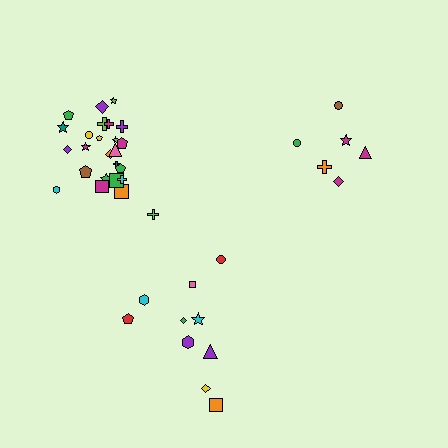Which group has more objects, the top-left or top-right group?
The top-left group.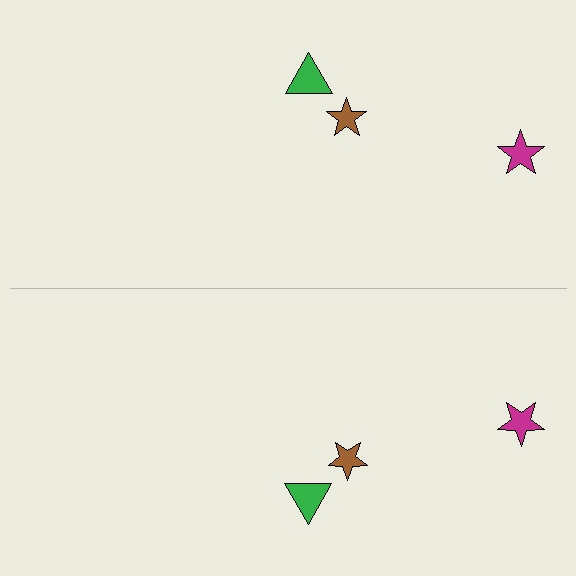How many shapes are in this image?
There are 6 shapes in this image.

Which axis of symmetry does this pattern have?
The pattern has a horizontal axis of symmetry running through the center of the image.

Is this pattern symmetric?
Yes, this pattern has bilateral (reflection) symmetry.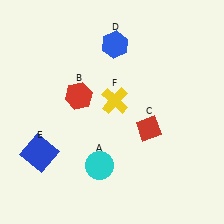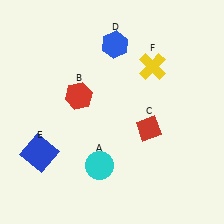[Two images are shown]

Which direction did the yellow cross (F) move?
The yellow cross (F) moved right.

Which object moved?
The yellow cross (F) moved right.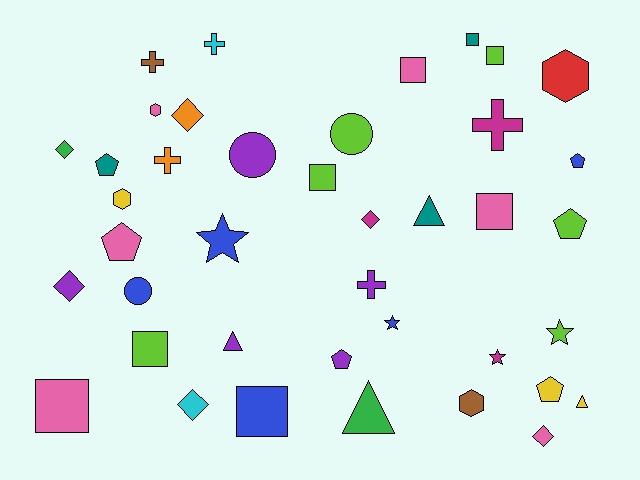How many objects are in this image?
There are 40 objects.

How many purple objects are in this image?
There are 5 purple objects.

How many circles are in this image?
There are 3 circles.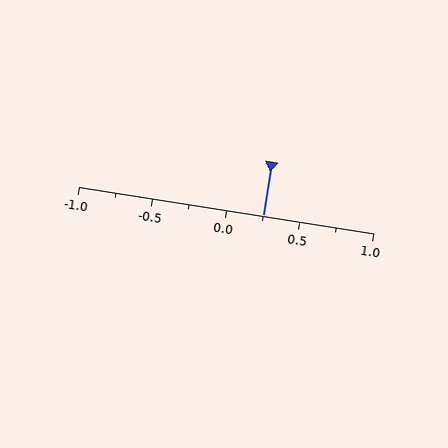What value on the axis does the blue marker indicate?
The marker indicates approximately 0.25.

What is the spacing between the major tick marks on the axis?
The major ticks are spaced 0.5 apart.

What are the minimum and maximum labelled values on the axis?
The axis runs from -1.0 to 1.0.